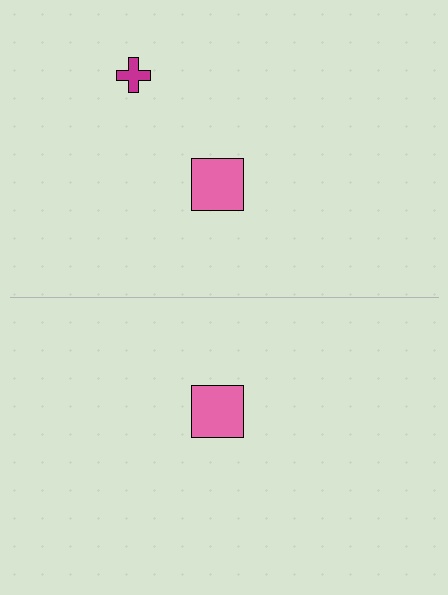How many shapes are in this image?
There are 3 shapes in this image.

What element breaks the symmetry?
A magenta cross is missing from the bottom side.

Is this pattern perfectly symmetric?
No, the pattern is not perfectly symmetric. A magenta cross is missing from the bottom side.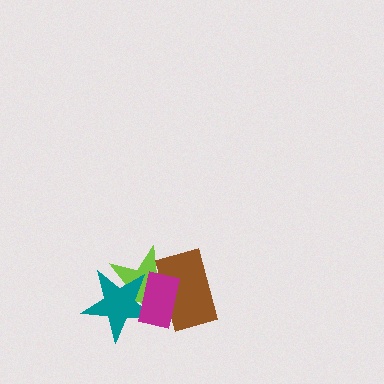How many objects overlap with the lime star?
3 objects overlap with the lime star.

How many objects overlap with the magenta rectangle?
3 objects overlap with the magenta rectangle.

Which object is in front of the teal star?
The magenta rectangle is in front of the teal star.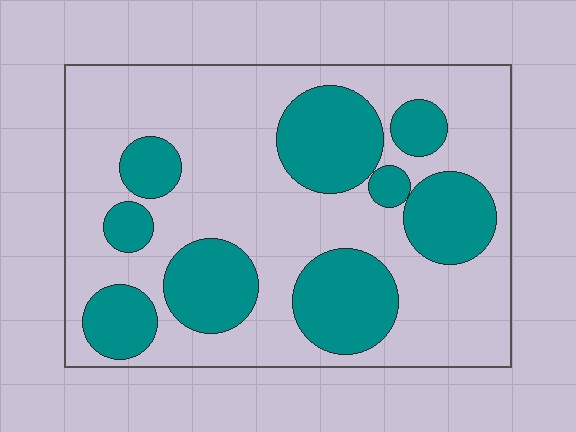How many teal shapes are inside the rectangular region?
9.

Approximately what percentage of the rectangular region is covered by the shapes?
Approximately 35%.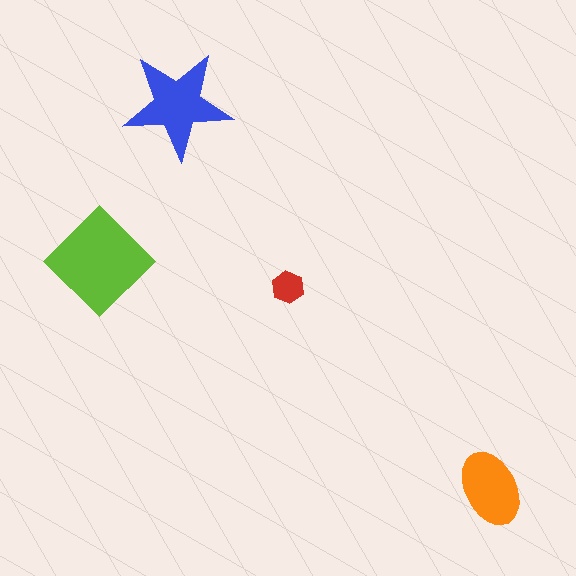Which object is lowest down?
The orange ellipse is bottommost.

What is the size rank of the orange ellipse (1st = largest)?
3rd.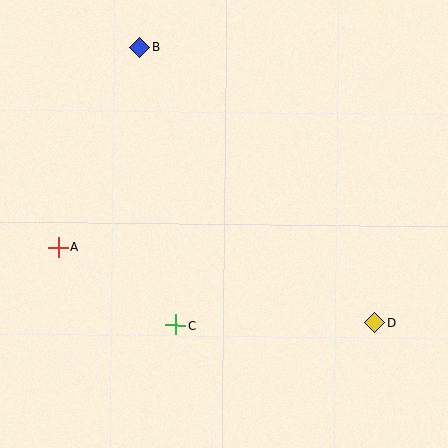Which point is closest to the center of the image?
Point C at (176, 325) is closest to the center.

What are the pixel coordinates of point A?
Point A is at (58, 247).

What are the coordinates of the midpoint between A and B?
The midpoint between A and B is at (99, 147).